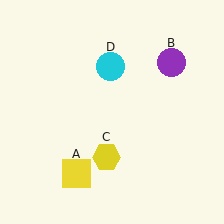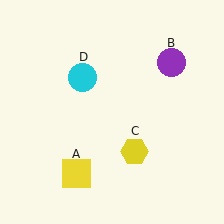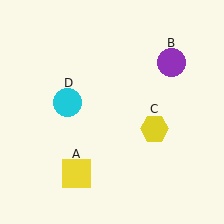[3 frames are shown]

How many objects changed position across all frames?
2 objects changed position: yellow hexagon (object C), cyan circle (object D).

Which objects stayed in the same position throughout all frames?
Yellow square (object A) and purple circle (object B) remained stationary.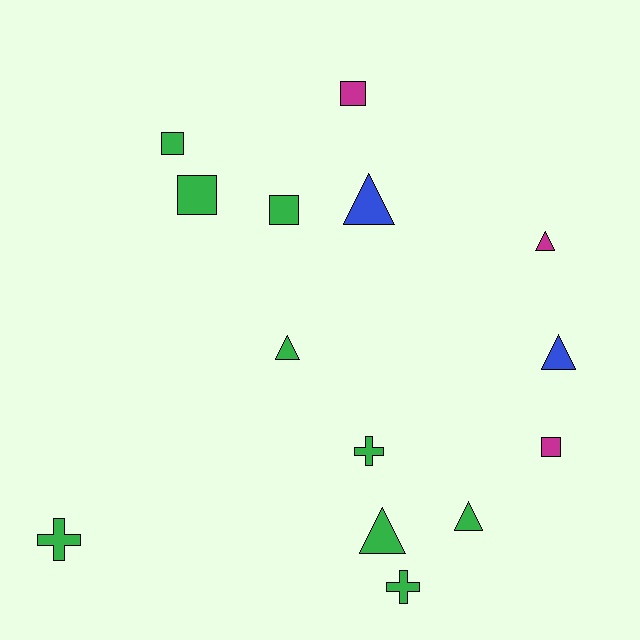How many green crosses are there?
There are 3 green crosses.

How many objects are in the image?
There are 14 objects.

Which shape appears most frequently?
Triangle, with 6 objects.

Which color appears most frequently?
Green, with 9 objects.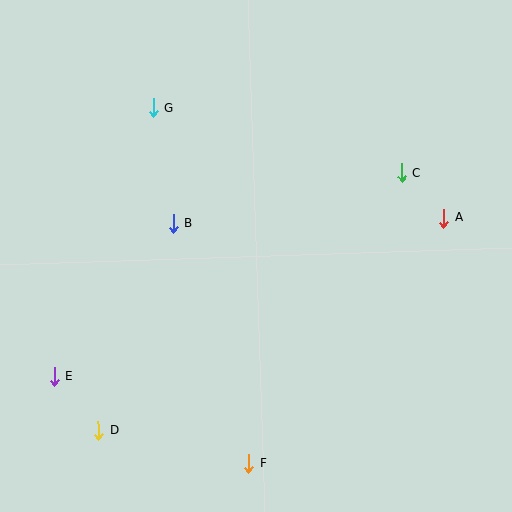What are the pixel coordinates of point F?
Point F is at (249, 463).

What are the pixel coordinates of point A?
Point A is at (444, 218).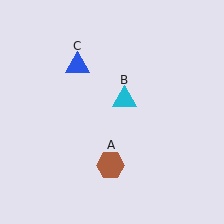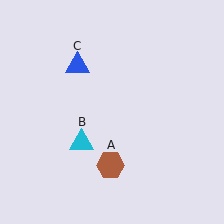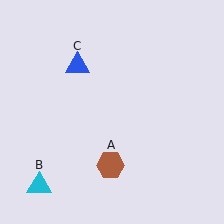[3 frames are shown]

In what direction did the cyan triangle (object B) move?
The cyan triangle (object B) moved down and to the left.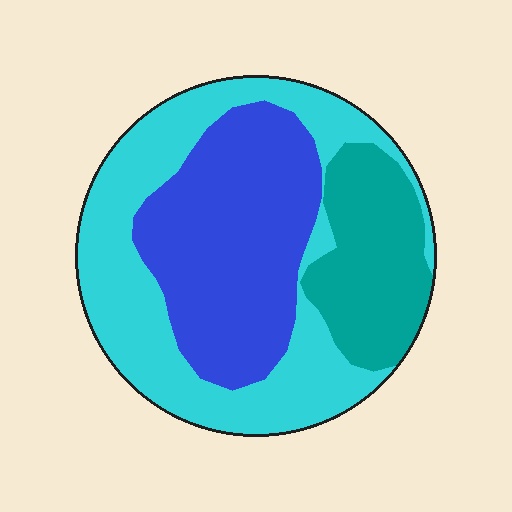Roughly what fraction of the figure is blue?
Blue takes up about three eighths (3/8) of the figure.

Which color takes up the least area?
Teal, at roughly 20%.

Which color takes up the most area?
Cyan, at roughly 45%.